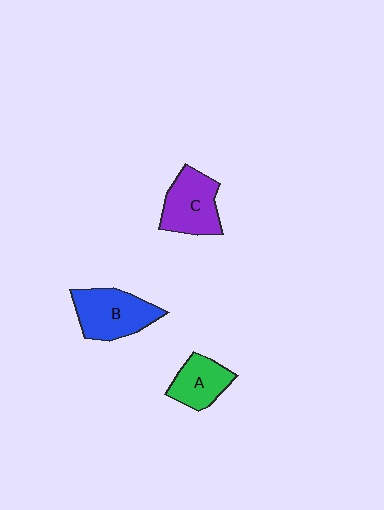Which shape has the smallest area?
Shape A (green).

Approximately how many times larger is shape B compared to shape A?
Approximately 1.4 times.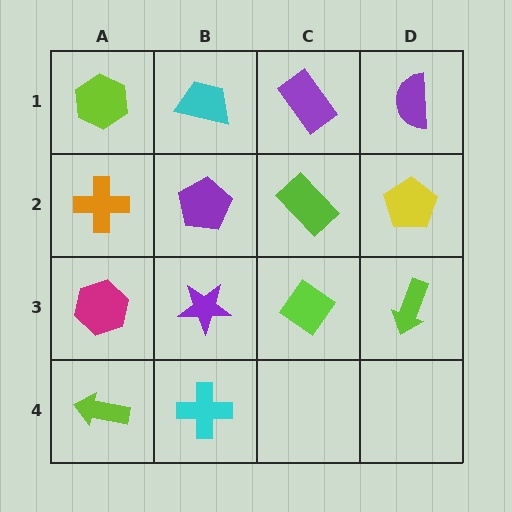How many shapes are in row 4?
2 shapes.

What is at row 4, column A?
A lime arrow.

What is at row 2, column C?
A lime rectangle.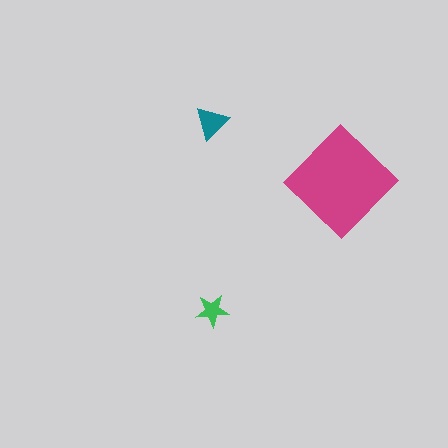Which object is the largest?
The magenta diamond.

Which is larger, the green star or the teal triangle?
The teal triangle.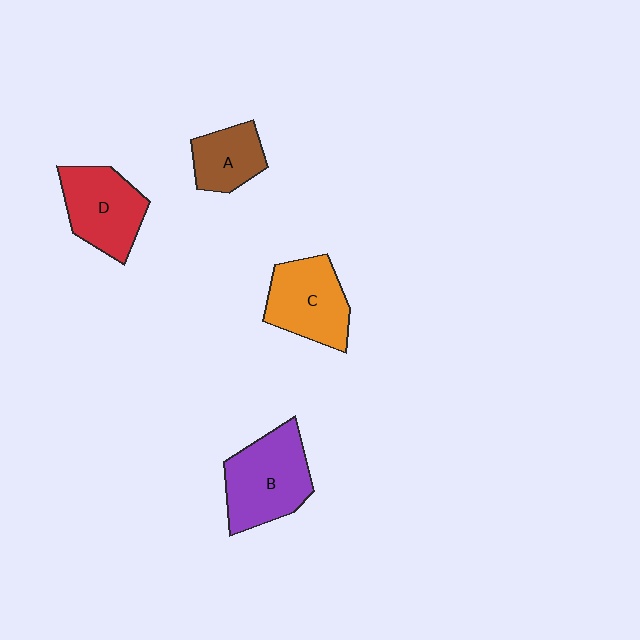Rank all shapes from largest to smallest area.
From largest to smallest: B (purple), D (red), C (orange), A (brown).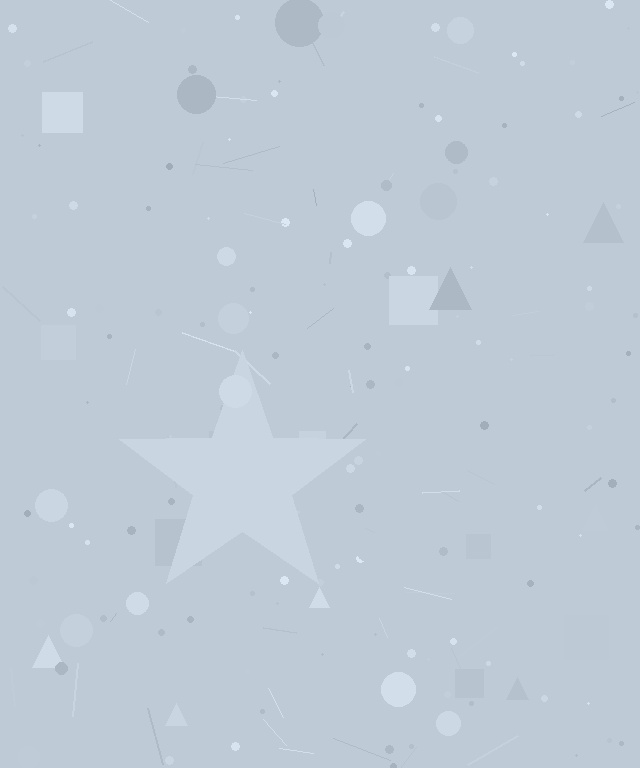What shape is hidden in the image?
A star is hidden in the image.